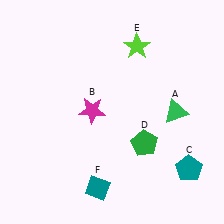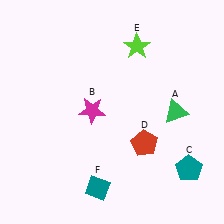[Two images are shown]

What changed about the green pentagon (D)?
In Image 1, D is green. In Image 2, it changed to red.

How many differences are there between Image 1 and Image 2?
There is 1 difference between the two images.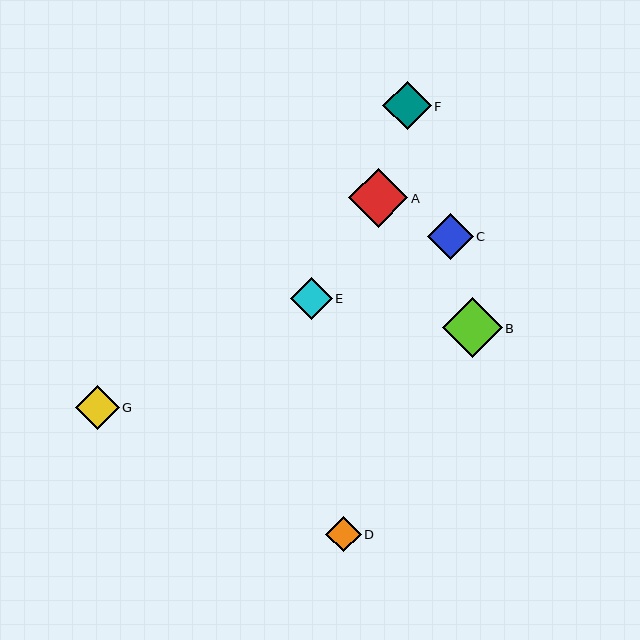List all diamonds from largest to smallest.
From largest to smallest: B, A, F, C, G, E, D.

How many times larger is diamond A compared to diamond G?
Diamond A is approximately 1.3 times the size of diamond G.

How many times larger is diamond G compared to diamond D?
Diamond G is approximately 1.2 times the size of diamond D.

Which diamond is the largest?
Diamond B is the largest with a size of approximately 60 pixels.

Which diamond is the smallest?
Diamond D is the smallest with a size of approximately 35 pixels.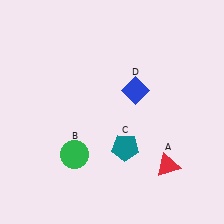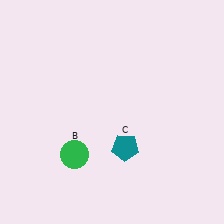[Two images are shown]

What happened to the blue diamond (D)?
The blue diamond (D) was removed in Image 2. It was in the top-right area of Image 1.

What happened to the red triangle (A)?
The red triangle (A) was removed in Image 2. It was in the bottom-right area of Image 1.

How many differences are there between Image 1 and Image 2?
There are 2 differences between the two images.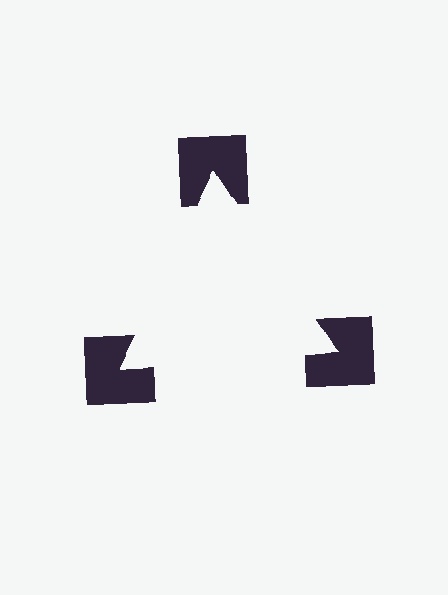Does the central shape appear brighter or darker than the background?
It typically appears slightly brighter than the background, even though no actual brightness change is drawn.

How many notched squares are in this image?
There are 3 — one at each vertex of the illusory triangle.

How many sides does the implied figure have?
3 sides.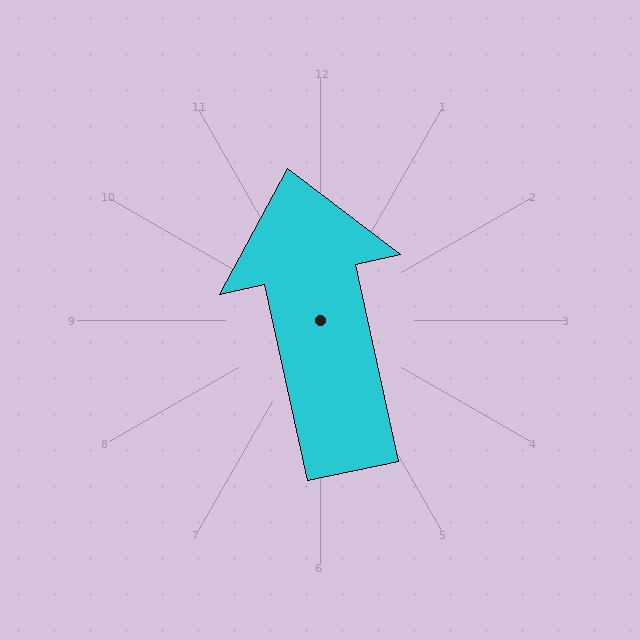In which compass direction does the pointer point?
North.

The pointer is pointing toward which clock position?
Roughly 12 o'clock.